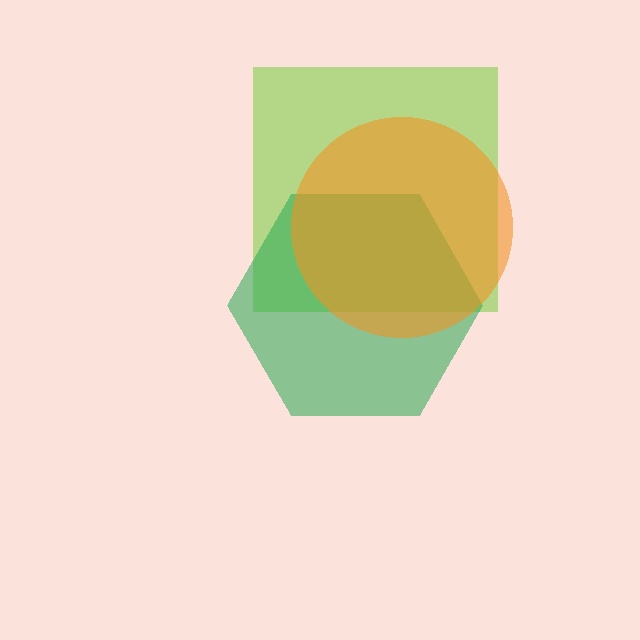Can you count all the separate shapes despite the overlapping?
Yes, there are 3 separate shapes.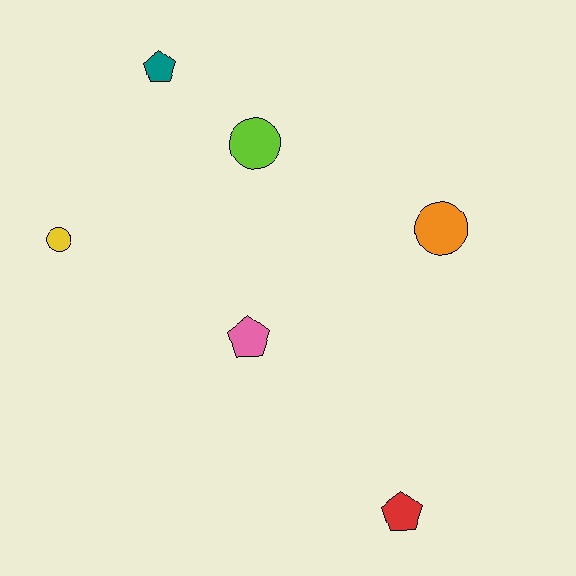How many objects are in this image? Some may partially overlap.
There are 6 objects.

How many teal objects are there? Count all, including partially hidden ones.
There is 1 teal object.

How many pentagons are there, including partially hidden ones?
There are 3 pentagons.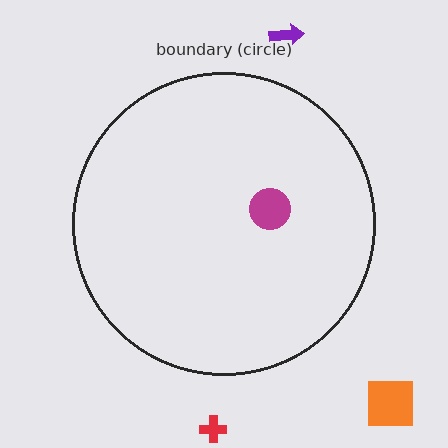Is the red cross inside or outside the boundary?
Outside.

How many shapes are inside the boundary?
1 inside, 3 outside.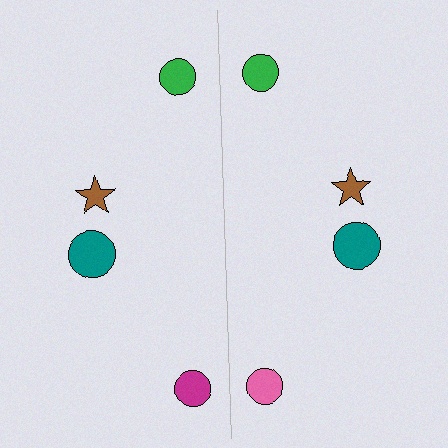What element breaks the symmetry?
The pink circle on the right side breaks the symmetry — its mirror counterpart is magenta.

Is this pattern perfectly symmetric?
No, the pattern is not perfectly symmetric. The pink circle on the right side breaks the symmetry — its mirror counterpart is magenta.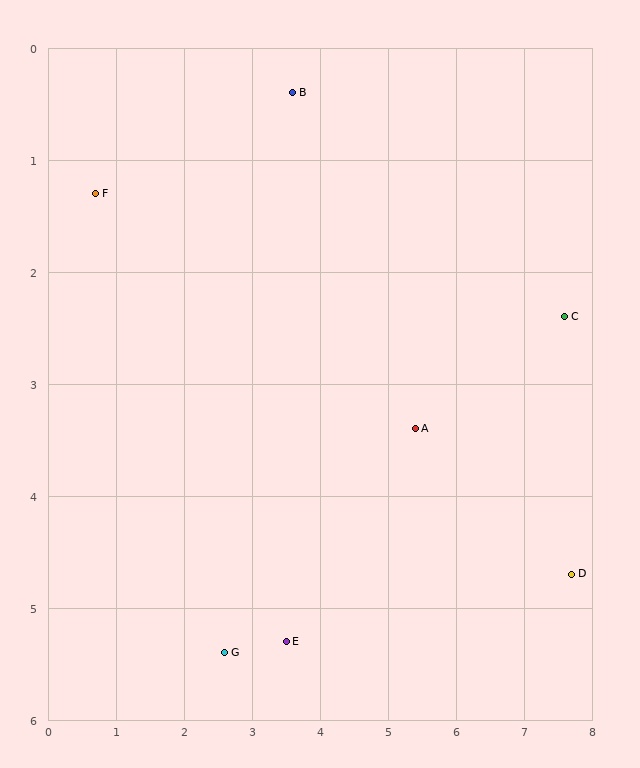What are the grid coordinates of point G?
Point G is at approximately (2.6, 5.4).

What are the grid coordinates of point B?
Point B is at approximately (3.6, 0.4).